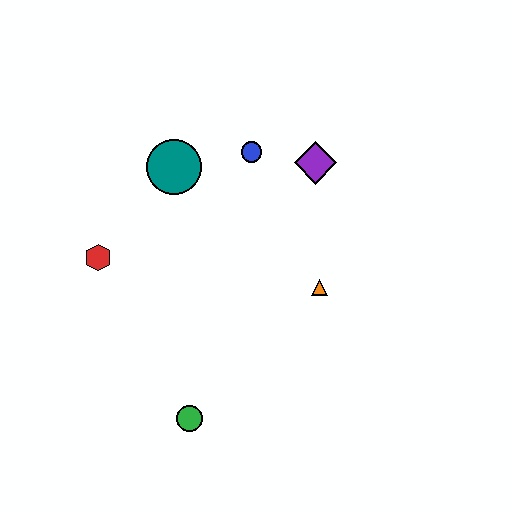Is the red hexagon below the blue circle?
Yes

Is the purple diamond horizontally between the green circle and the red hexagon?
No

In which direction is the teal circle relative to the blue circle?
The teal circle is to the left of the blue circle.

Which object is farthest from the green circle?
The purple diamond is farthest from the green circle.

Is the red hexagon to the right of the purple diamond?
No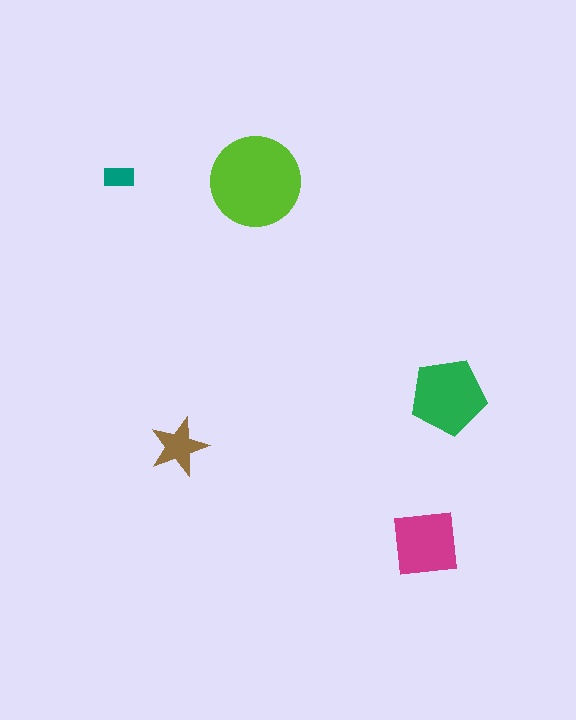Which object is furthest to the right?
The green pentagon is rightmost.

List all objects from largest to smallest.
The lime circle, the green pentagon, the magenta square, the brown star, the teal rectangle.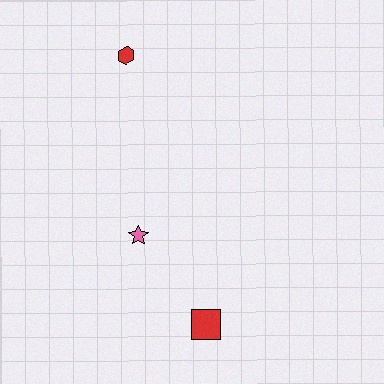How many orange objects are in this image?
There are no orange objects.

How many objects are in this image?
There are 3 objects.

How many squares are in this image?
There is 1 square.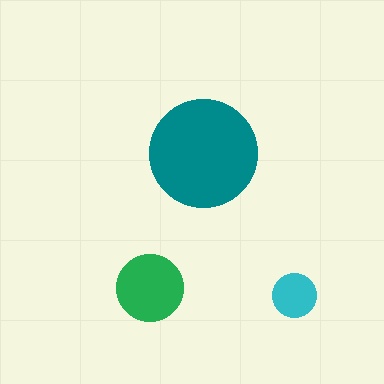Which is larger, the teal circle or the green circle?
The teal one.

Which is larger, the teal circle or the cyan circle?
The teal one.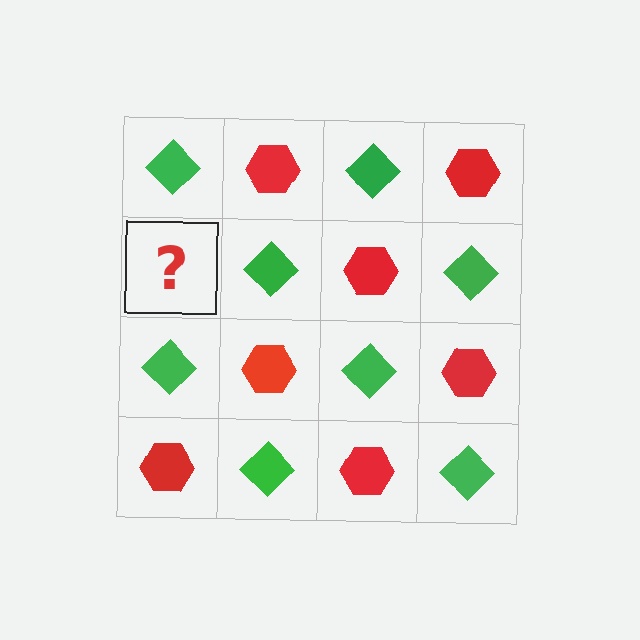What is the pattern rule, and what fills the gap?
The rule is that it alternates green diamond and red hexagon in a checkerboard pattern. The gap should be filled with a red hexagon.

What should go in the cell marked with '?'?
The missing cell should contain a red hexagon.